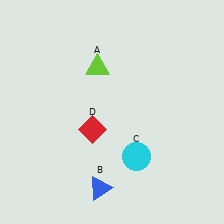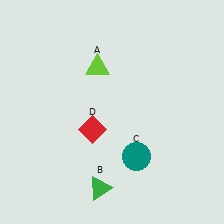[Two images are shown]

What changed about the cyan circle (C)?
In Image 1, C is cyan. In Image 2, it changed to teal.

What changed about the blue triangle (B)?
In Image 1, B is blue. In Image 2, it changed to green.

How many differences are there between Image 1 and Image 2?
There are 2 differences between the two images.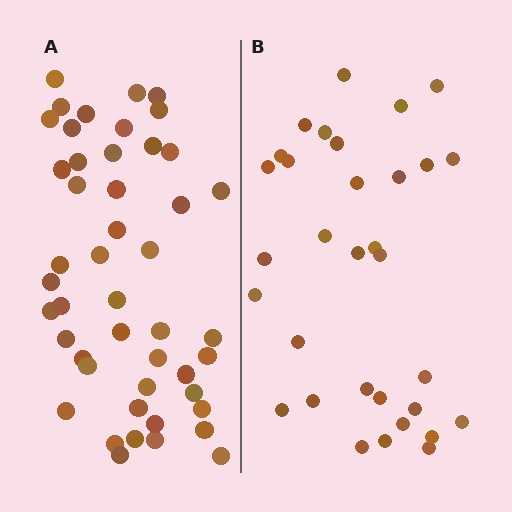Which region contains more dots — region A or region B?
Region A (the left region) has more dots.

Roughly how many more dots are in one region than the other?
Region A has approximately 15 more dots than region B.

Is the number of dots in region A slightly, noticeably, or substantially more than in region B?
Region A has substantially more. The ratio is roughly 1.5 to 1.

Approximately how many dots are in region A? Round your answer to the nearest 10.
About 50 dots. (The exact count is 47, which rounds to 50.)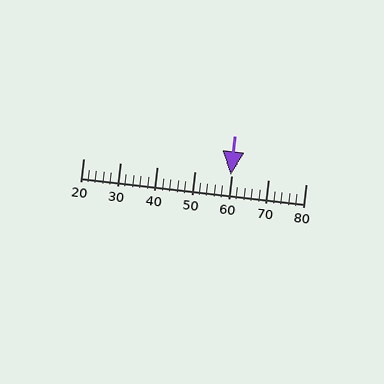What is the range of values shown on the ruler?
The ruler shows values from 20 to 80.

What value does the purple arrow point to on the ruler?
The purple arrow points to approximately 60.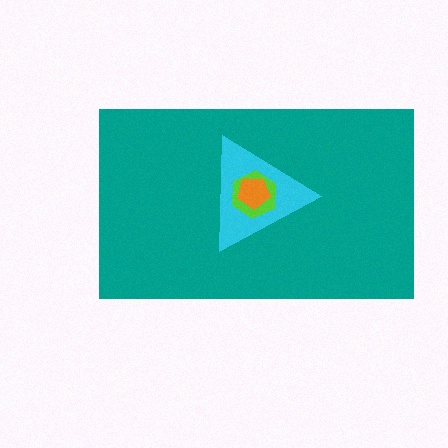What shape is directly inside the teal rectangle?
The cyan triangle.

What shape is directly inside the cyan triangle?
The lime hexagon.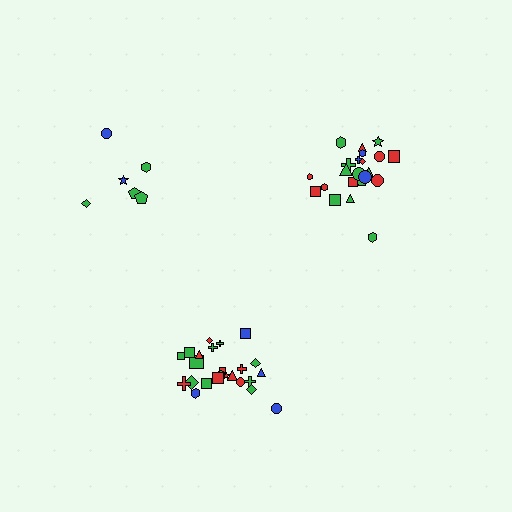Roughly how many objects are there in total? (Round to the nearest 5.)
Roughly 55 objects in total.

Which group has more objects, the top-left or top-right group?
The top-right group.